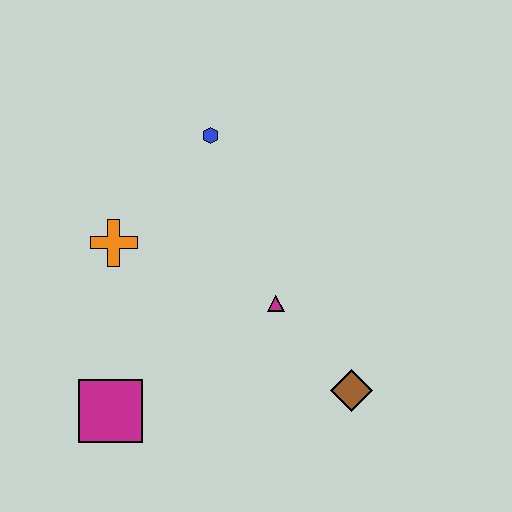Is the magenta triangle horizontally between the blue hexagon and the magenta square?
No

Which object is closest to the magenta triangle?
The brown diamond is closest to the magenta triangle.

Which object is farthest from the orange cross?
The brown diamond is farthest from the orange cross.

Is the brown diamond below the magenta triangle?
Yes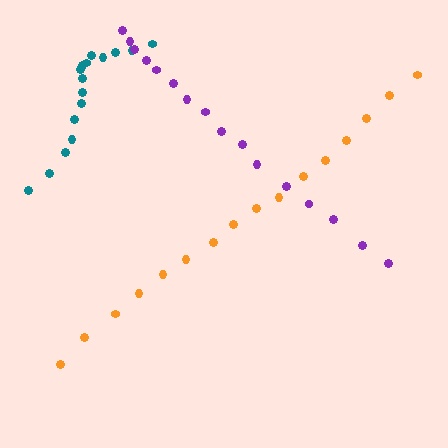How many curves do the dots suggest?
There are 3 distinct paths.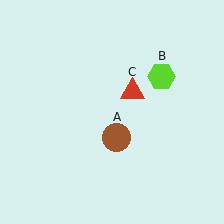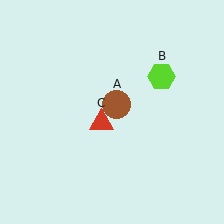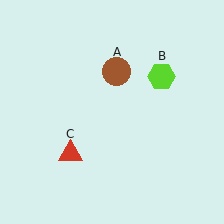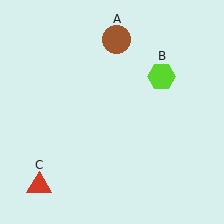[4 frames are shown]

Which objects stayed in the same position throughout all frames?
Lime hexagon (object B) remained stationary.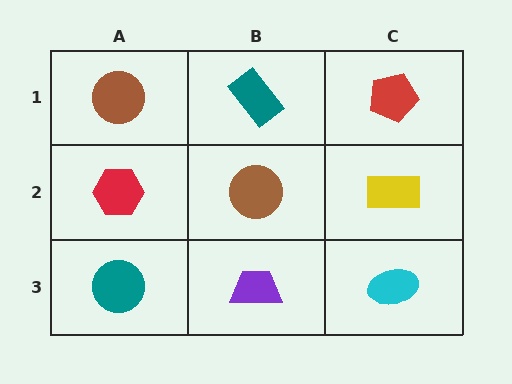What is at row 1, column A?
A brown circle.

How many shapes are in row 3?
3 shapes.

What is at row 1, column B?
A teal rectangle.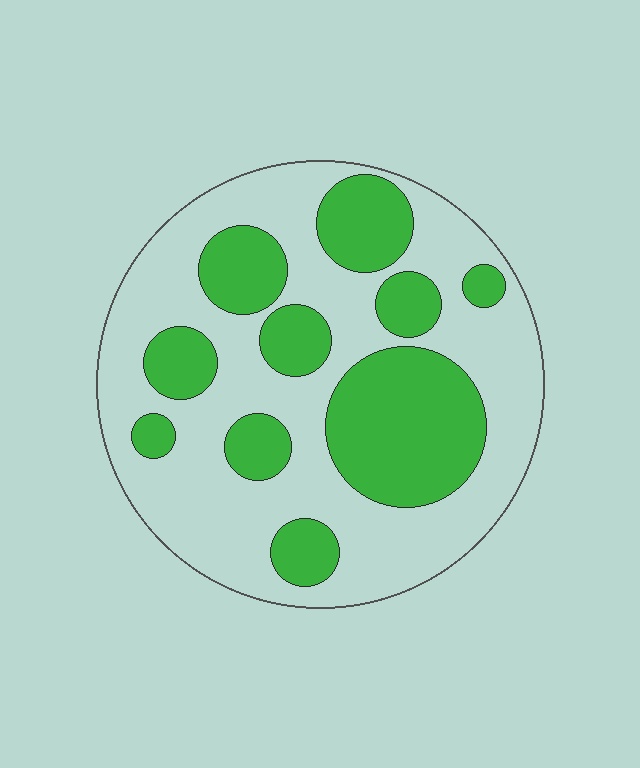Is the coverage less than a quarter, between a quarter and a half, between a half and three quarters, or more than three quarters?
Between a quarter and a half.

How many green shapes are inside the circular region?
10.